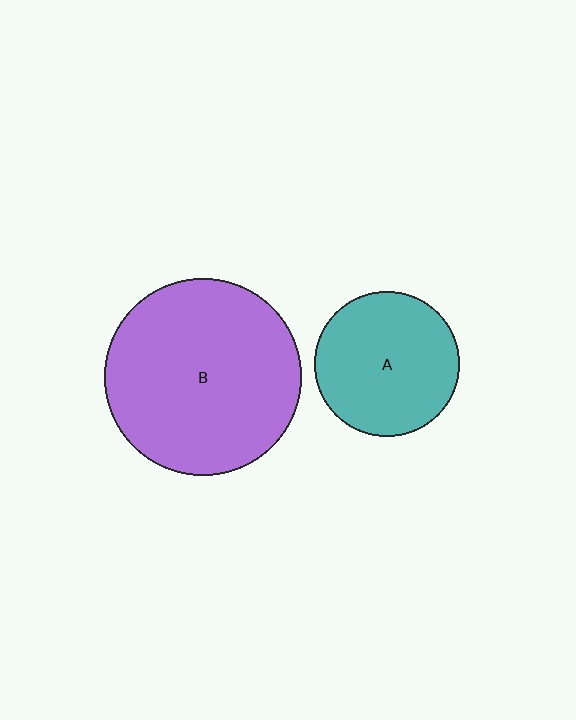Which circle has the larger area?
Circle B (purple).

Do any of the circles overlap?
No, none of the circles overlap.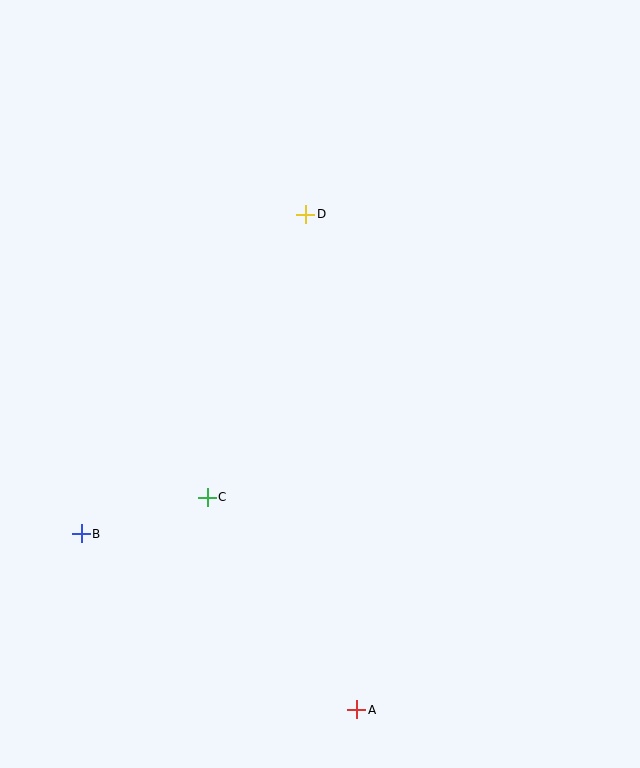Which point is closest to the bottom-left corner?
Point B is closest to the bottom-left corner.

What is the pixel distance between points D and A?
The distance between D and A is 498 pixels.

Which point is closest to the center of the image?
Point C at (207, 497) is closest to the center.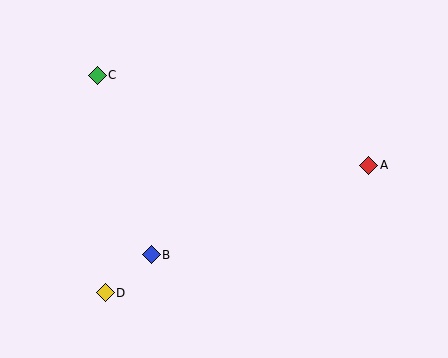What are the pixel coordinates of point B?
Point B is at (151, 255).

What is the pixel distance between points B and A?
The distance between B and A is 236 pixels.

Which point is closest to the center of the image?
Point B at (151, 255) is closest to the center.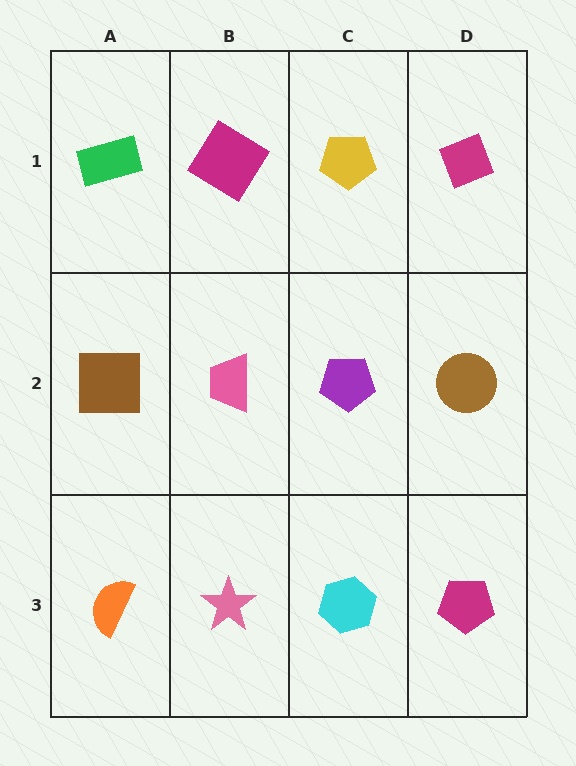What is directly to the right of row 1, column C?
A magenta diamond.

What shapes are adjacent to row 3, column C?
A purple pentagon (row 2, column C), a pink star (row 3, column B), a magenta pentagon (row 3, column D).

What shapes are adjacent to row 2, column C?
A yellow pentagon (row 1, column C), a cyan hexagon (row 3, column C), a pink trapezoid (row 2, column B), a brown circle (row 2, column D).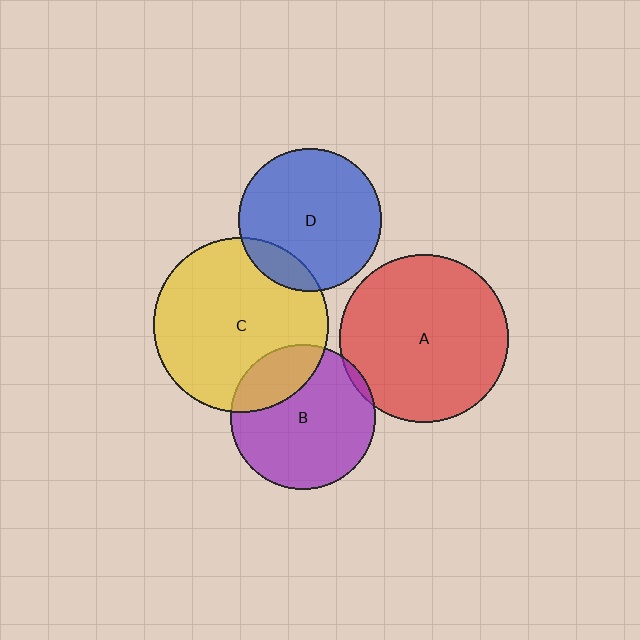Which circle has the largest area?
Circle C (yellow).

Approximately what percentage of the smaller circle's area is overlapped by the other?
Approximately 25%.